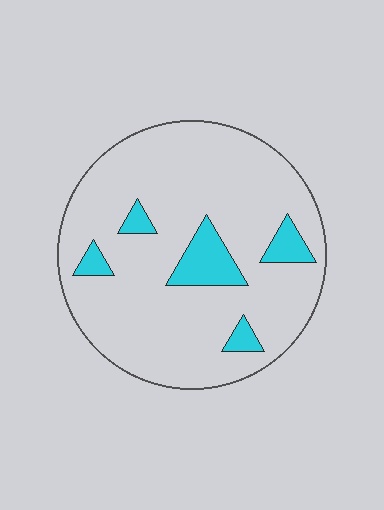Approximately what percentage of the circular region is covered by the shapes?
Approximately 10%.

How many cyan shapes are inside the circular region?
5.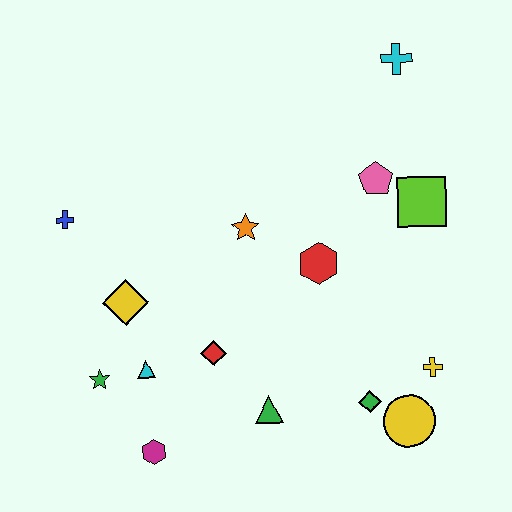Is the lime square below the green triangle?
No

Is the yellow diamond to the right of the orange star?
No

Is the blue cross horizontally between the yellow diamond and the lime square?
No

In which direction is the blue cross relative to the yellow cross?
The blue cross is to the left of the yellow cross.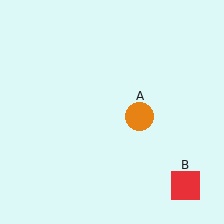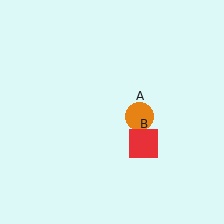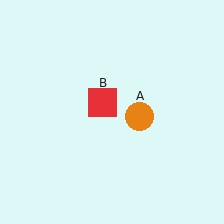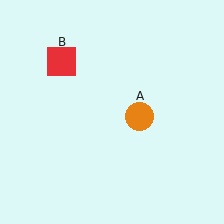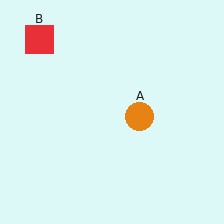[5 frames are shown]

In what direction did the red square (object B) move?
The red square (object B) moved up and to the left.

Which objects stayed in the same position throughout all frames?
Orange circle (object A) remained stationary.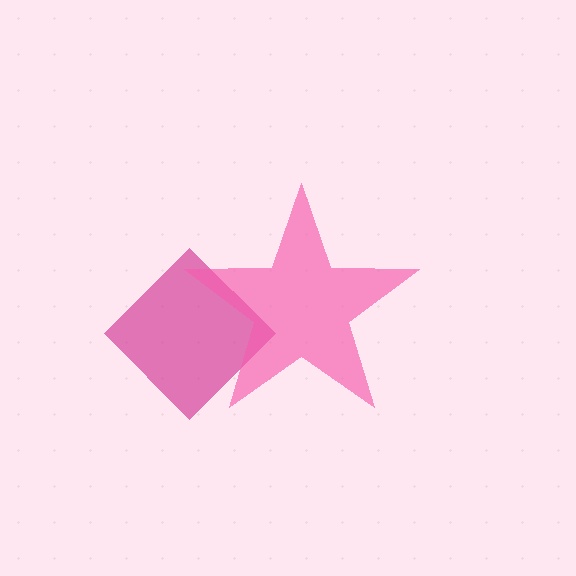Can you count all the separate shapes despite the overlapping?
Yes, there are 2 separate shapes.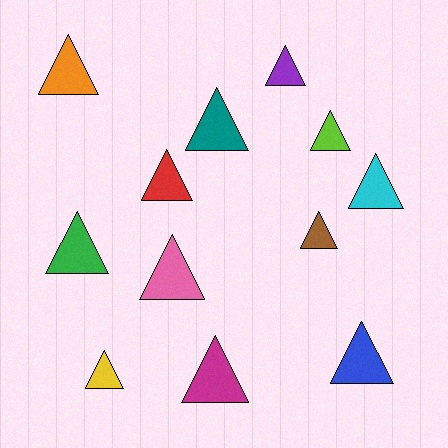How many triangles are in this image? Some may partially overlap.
There are 12 triangles.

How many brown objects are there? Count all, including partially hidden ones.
There is 1 brown object.